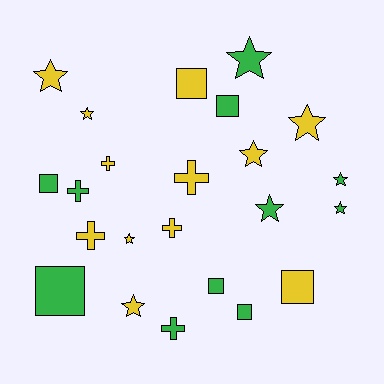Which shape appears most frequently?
Star, with 10 objects.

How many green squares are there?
There are 5 green squares.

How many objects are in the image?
There are 23 objects.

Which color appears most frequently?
Yellow, with 12 objects.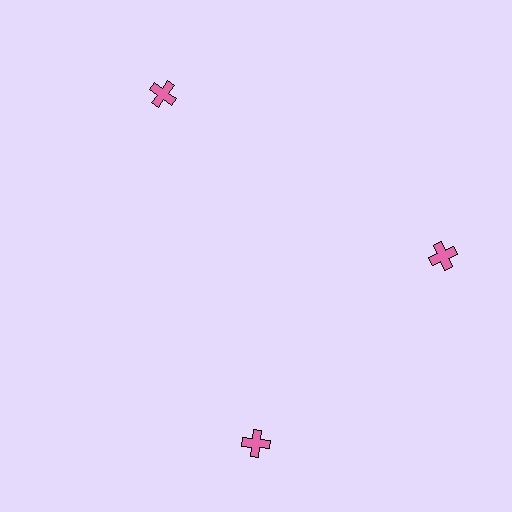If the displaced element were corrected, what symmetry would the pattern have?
It would have 3-fold rotational symmetry — the pattern would map onto itself every 120 degrees.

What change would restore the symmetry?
The symmetry would be restored by rotating it back into even spacing with its neighbors so that all 3 crosses sit at equal angles and equal distance from the center.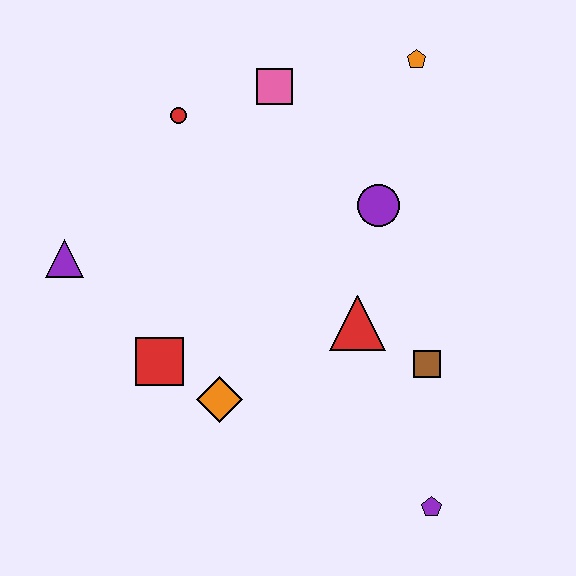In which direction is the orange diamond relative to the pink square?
The orange diamond is below the pink square.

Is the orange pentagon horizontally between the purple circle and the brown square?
Yes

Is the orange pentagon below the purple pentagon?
No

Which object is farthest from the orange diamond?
The orange pentagon is farthest from the orange diamond.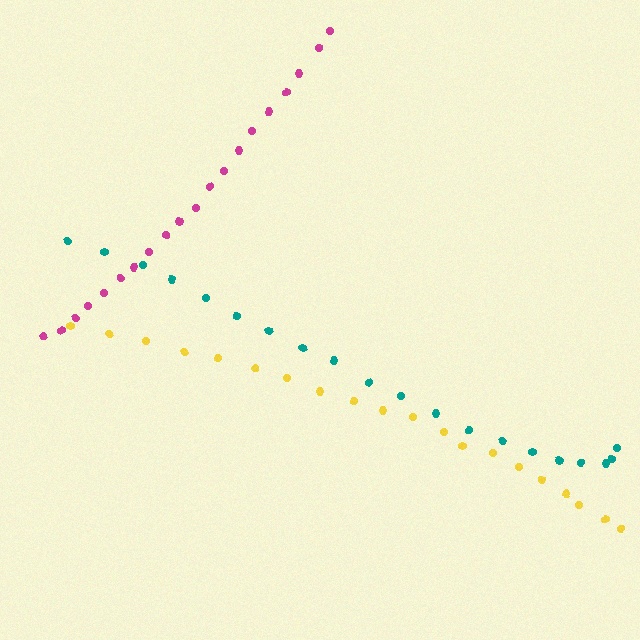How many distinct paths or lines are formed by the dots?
There are 3 distinct paths.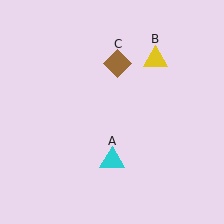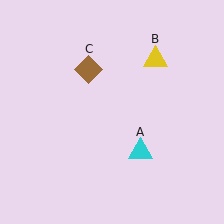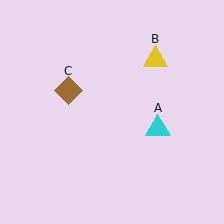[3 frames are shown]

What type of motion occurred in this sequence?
The cyan triangle (object A), brown diamond (object C) rotated counterclockwise around the center of the scene.